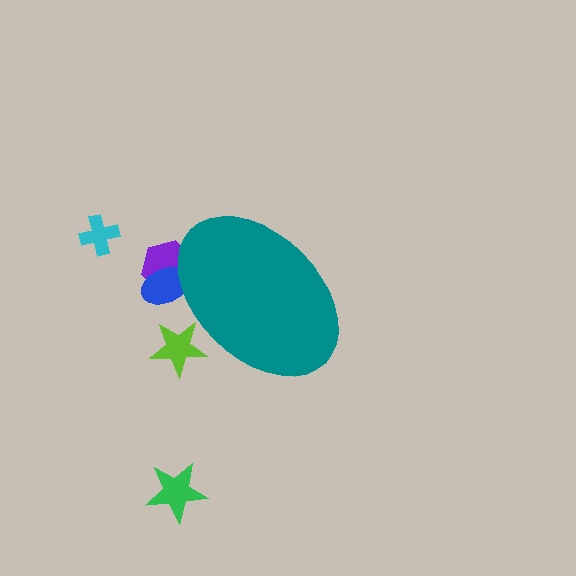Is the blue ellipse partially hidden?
Yes, the blue ellipse is partially hidden behind the teal ellipse.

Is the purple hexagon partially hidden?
Yes, the purple hexagon is partially hidden behind the teal ellipse.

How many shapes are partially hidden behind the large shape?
3 shapes are partially hidden.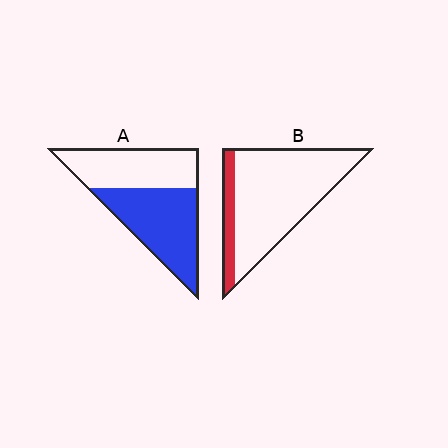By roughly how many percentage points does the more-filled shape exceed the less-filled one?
By roughly 40 percentage points (A over B).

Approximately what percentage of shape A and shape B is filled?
A is approximately 55% and B is approximately 15%.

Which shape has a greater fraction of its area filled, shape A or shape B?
Shape A.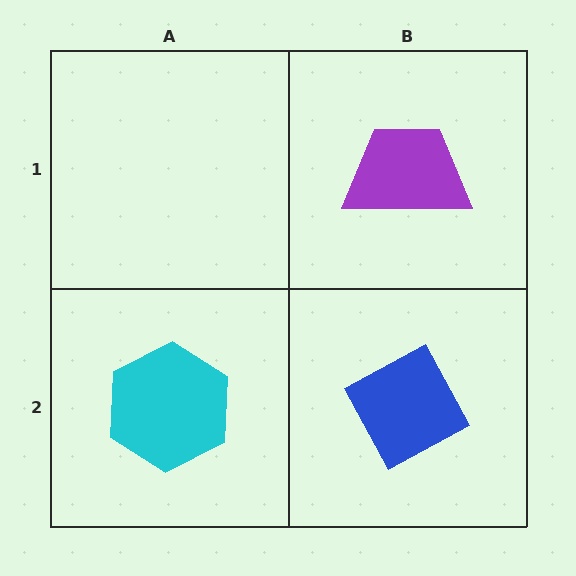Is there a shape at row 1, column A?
No, that cell is empty.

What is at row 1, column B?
A purple trapezoid.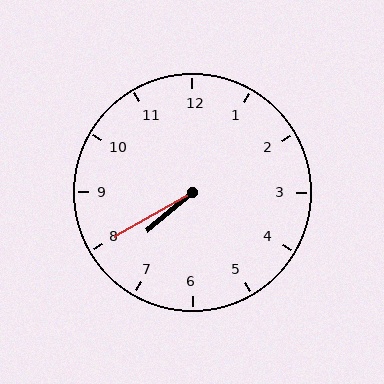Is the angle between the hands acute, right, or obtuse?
It is acute.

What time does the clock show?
7:40.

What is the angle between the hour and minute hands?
Approximately 10 degrees.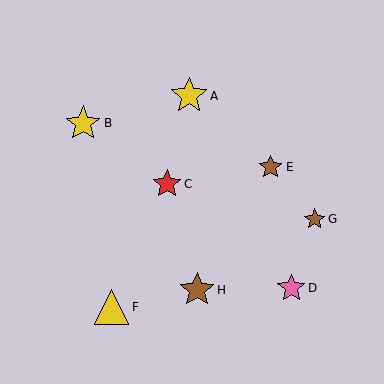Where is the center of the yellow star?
The center of the yellow star is at (83, 124).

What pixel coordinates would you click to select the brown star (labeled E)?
Click at (271, 167) to select the brown star E.